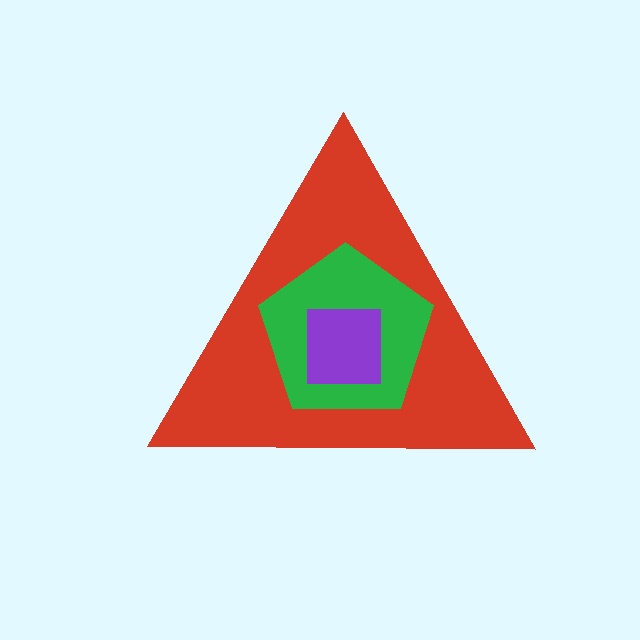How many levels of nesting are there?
3.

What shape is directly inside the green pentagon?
The purple square.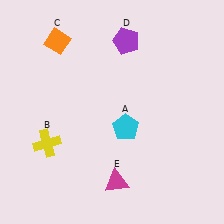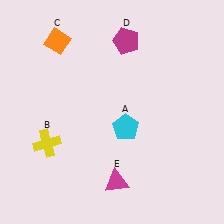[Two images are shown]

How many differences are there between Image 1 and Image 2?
There is 1 difference between the two images.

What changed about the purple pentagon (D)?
In Image 1, D is purple. In Image 2, it changed to magenta.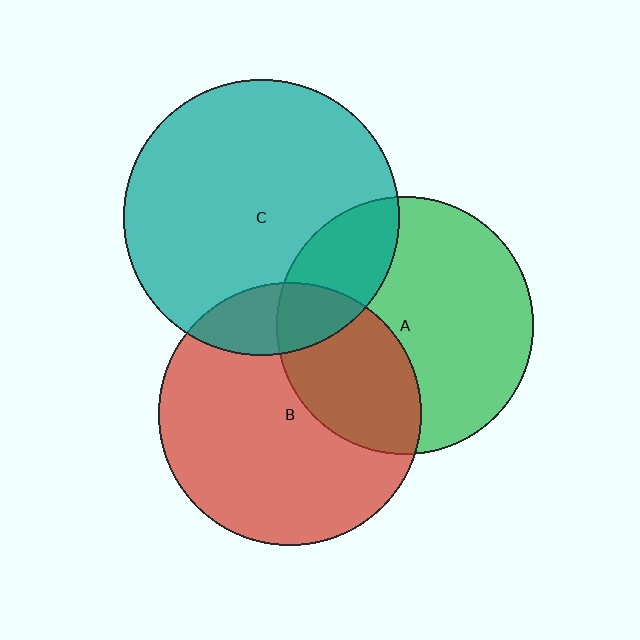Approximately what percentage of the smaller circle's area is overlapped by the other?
Approximately 35%.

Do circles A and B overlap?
Yes.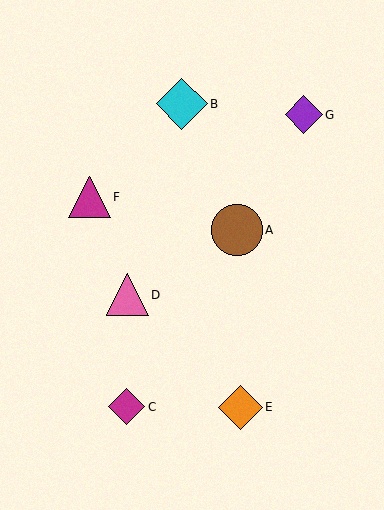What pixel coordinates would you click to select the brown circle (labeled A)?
Click at (237, 230) to select the brown circle A.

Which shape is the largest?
The brown circle (labeled A) is the largest.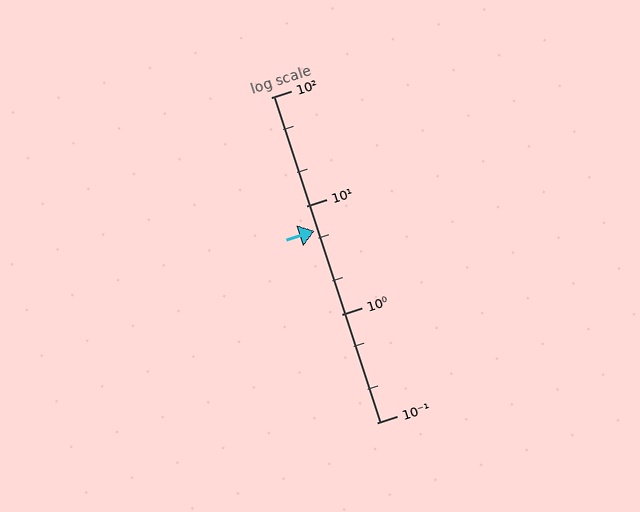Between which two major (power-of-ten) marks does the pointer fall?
The pointer is between 1 and 10.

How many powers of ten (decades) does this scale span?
The scale spans 3 decades, from 0.1 to 100.